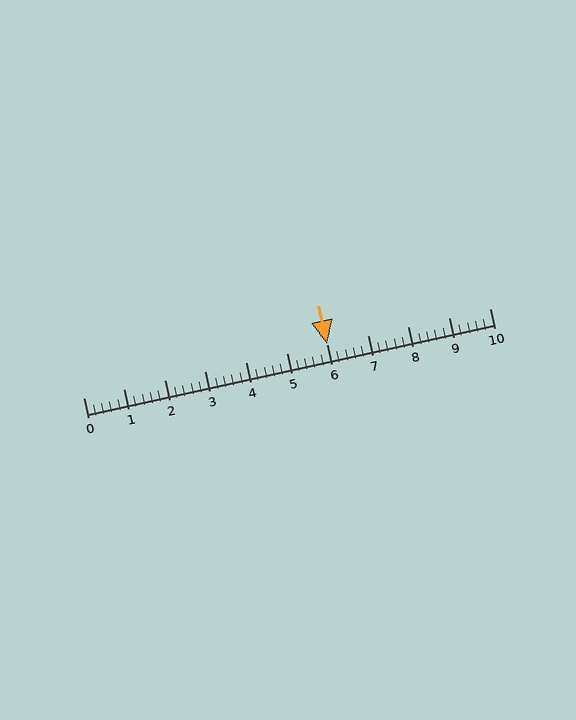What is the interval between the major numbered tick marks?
The major tick marks are spaced 1 units apart.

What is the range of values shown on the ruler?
The ruler shows values from 0 to 10.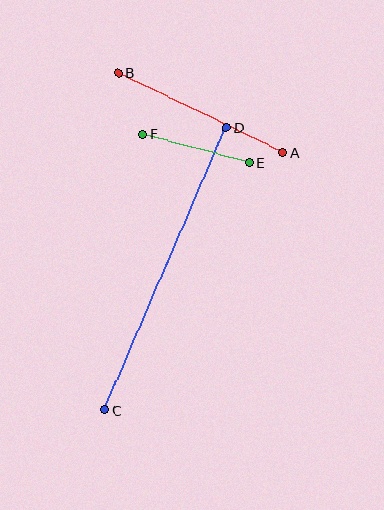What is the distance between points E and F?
The distance is approximately 110 pixels.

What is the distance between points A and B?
The distance is approximately 183 pixels.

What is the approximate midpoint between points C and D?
The midpoint is at approximately (165, 269) pixels.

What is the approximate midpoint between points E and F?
The midpoint is at approximately (196, 148) pixels.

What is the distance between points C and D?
The distance is approximately 308 pixels.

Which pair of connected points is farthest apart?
Points C and D are farthest apart.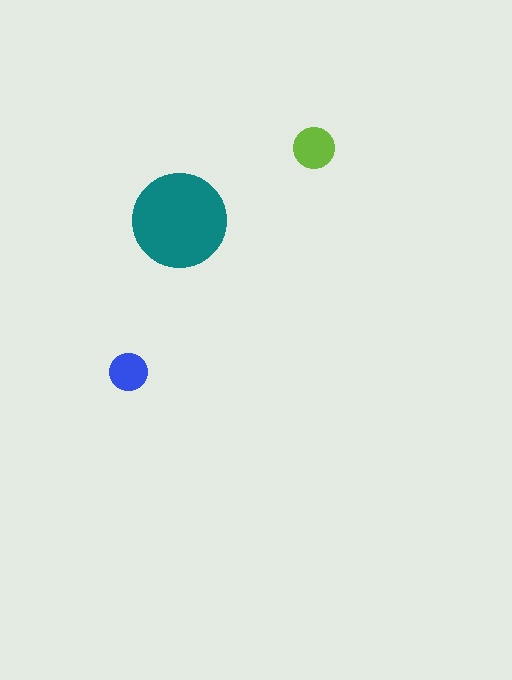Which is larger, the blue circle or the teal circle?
The teal one.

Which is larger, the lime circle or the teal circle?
The teal one.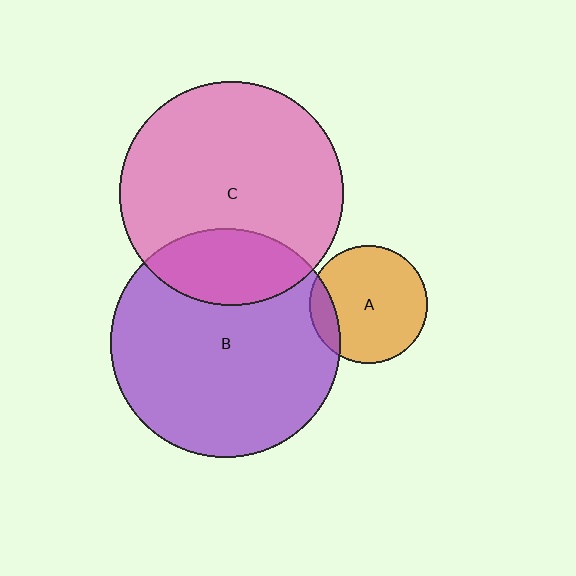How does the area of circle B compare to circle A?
Approximately 3.8 times.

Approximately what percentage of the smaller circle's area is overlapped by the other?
Approximately 25%.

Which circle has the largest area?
Circle B (purple).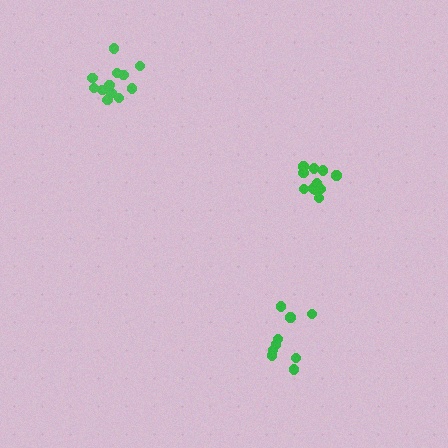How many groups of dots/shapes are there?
There are 3 groups.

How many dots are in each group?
Group 1: 11 dots, Group 2: 12 dots, Group 3: 9 dots (32 total).